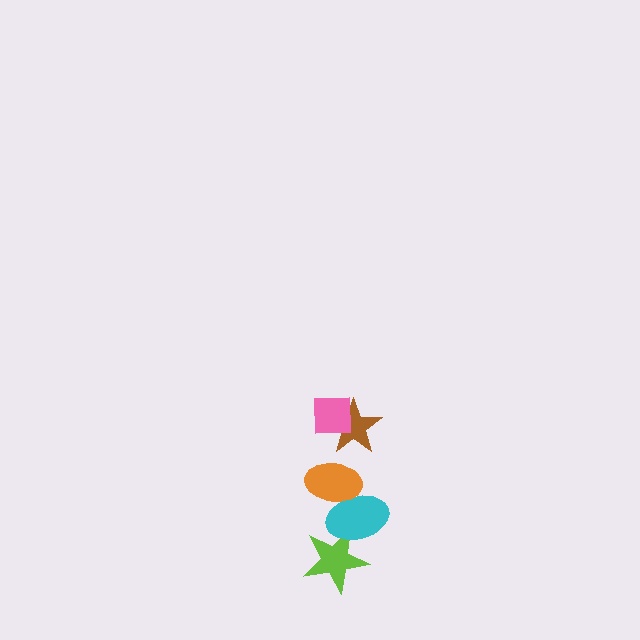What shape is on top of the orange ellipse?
The brown star is on top of the orange ellipse.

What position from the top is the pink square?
The pink square is 1st from the top.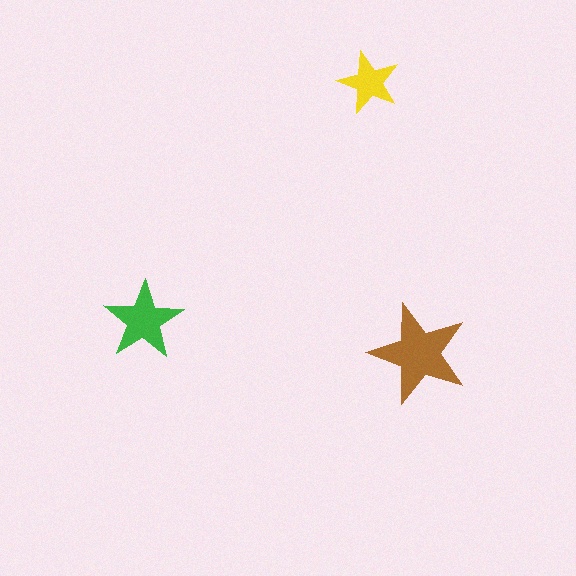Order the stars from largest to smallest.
the brown one, the green one, the yellow one.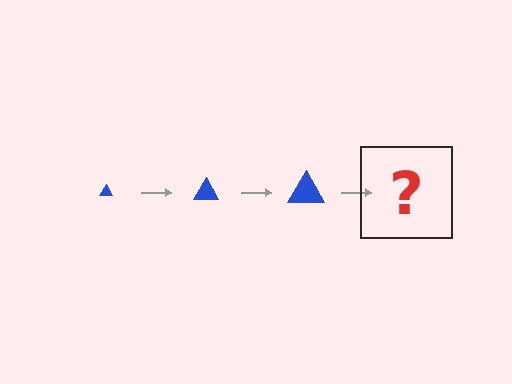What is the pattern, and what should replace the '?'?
The pattern is that the triangle gets progressively larger each step. The '?' should be a blue triangle, larger than the previous one.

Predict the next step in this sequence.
The next step is a blue triangle, larger than the previous one.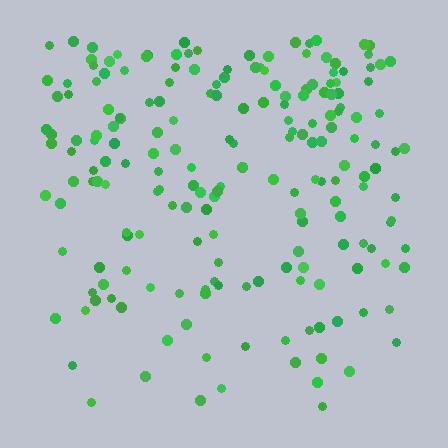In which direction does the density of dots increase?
From bottom to top, with the top side densest.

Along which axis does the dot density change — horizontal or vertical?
Vertical.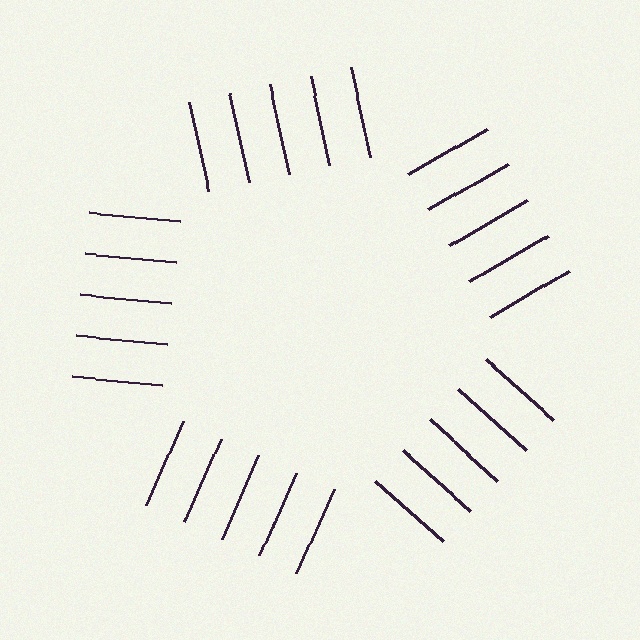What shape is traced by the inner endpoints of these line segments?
An illusory pentagon — the line segments terminate on its edges but no continuous stroke is drawn.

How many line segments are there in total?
25 — 5 along each of the 5 edges.